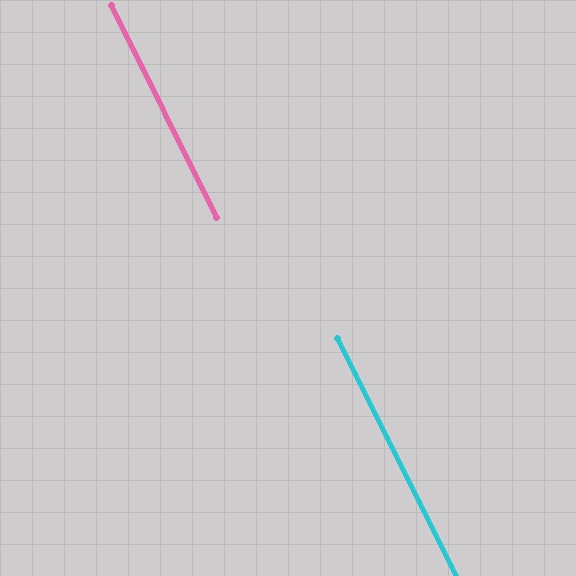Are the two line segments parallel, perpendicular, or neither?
Parallel — their directions differ by only 0.3°.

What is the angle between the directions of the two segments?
Approximately 0 degrees.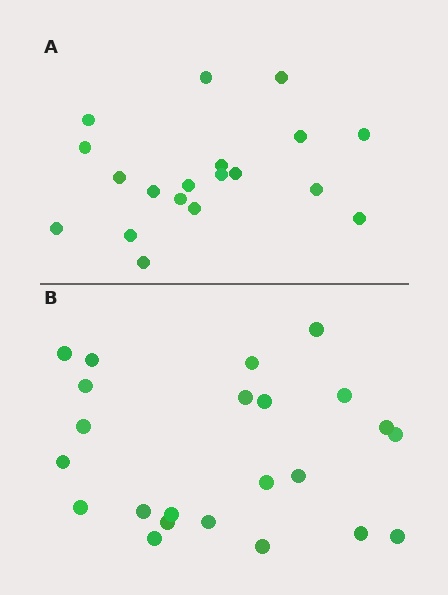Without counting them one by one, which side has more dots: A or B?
Region B (the bottom region) has more dots.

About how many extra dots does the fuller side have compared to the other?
Region B has about 4 more dots than region A.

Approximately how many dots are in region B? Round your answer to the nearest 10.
About 20 dots. (The exact count is 23, which rounds to 20.)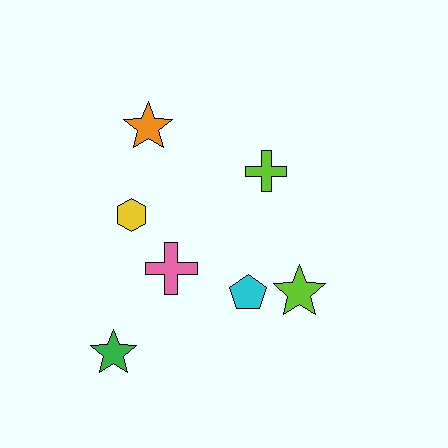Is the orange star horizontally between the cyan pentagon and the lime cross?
No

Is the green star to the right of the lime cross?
No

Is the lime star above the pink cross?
No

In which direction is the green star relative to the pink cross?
The green star is below the pink cross.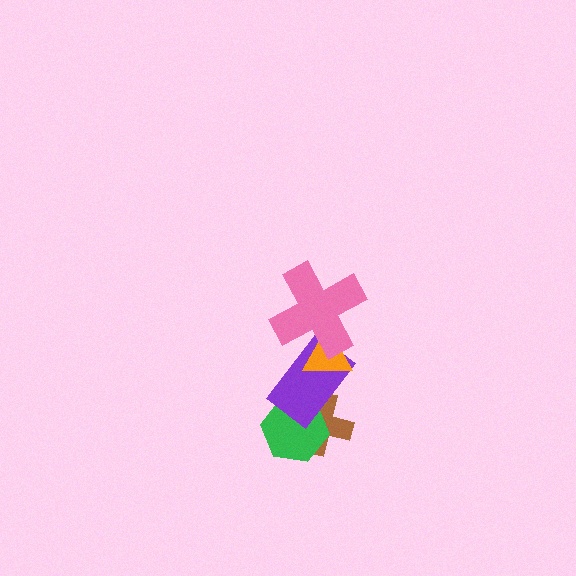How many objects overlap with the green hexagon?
2 objects overlap with the green hexagon.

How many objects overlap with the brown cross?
2 objects overlap with the brown cross.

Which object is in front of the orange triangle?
The pink cross is in front of the orange triangle.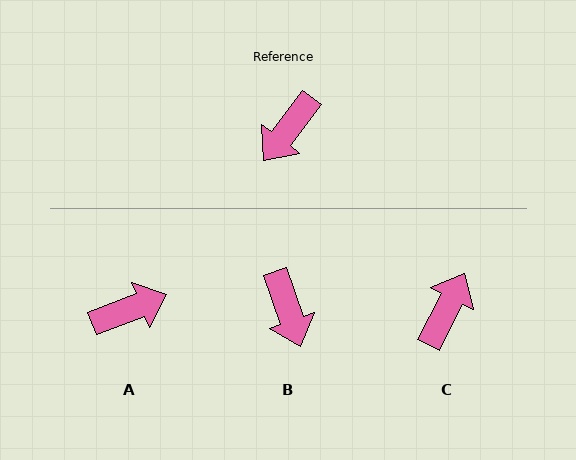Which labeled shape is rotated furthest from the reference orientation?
C, about 169 degrees away.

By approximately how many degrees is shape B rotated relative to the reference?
Approximately 57 degrees counter-clockwise.